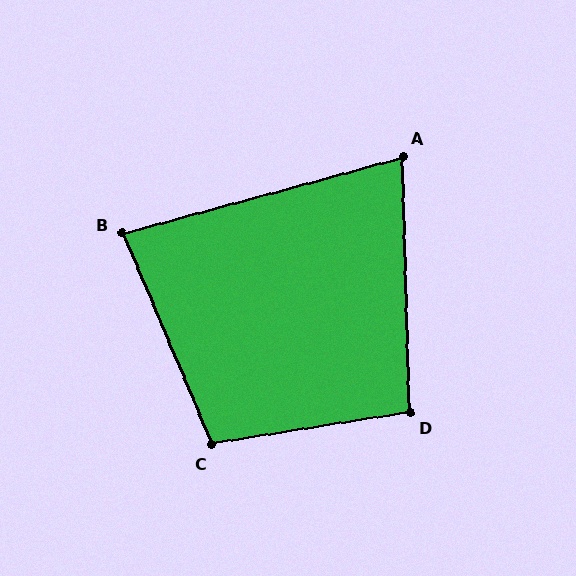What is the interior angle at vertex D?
Approximately 97 degrees (obtuse).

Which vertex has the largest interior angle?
C, at approximately 104 degrees.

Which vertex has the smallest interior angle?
A, at approximately 76 degrees.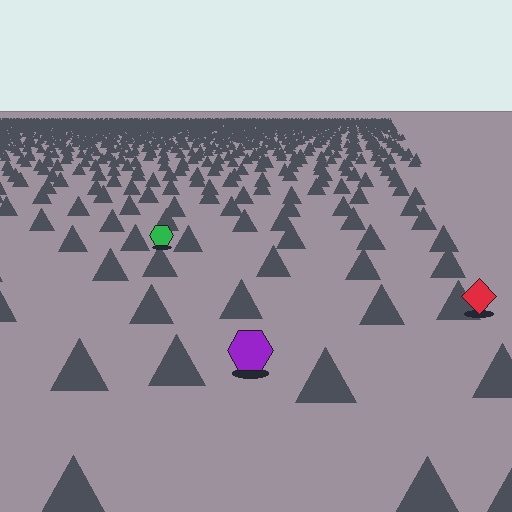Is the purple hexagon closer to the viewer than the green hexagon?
Yes. The purple hexagon is closer — you can tell from the texture gradient: the ground texture is coarser near it.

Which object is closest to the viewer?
The purple hexagon is closest. The texture marks near it are larger and more spread out.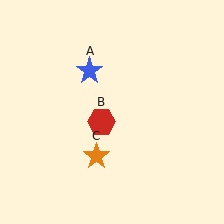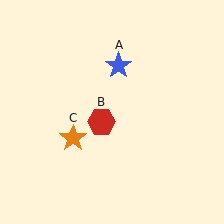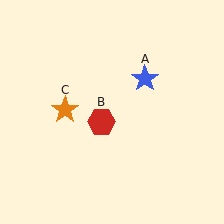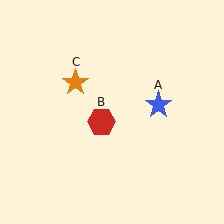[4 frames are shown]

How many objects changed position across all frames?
2 objects changed position: blue star (object A), orange star (object C).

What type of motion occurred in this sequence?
The blue star (object A), orange star (object C) rotated clockwise around the center of the scene.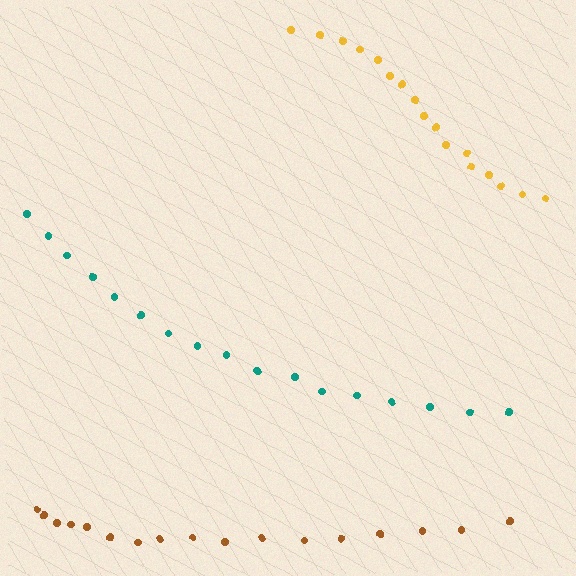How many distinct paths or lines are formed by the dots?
There are 3 distinct paths.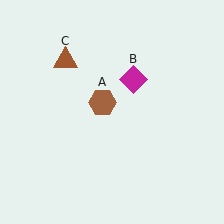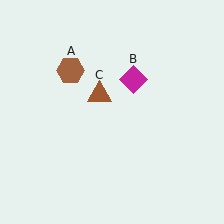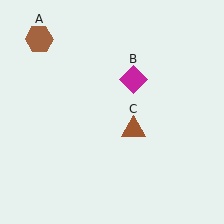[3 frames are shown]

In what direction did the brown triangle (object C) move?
The brown triangle (object C) moved down and to the right.